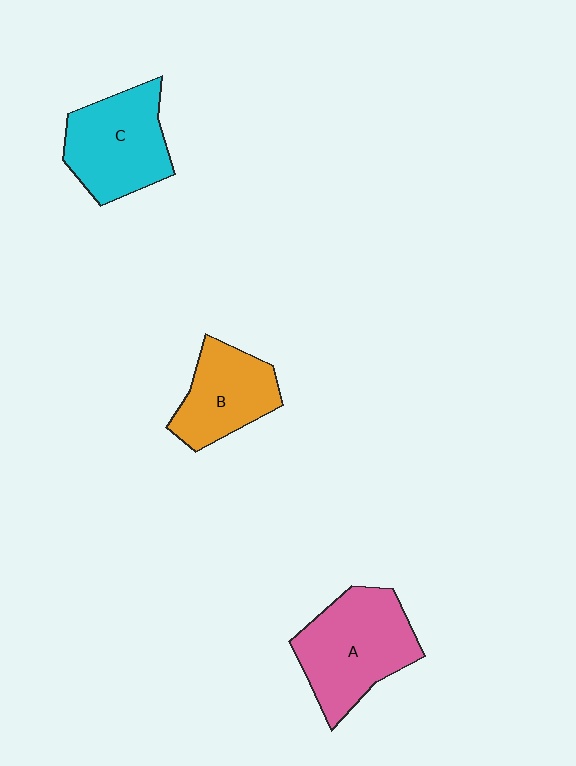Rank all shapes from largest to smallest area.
From largest to smallest: A (pink), C (cyan), B (orange).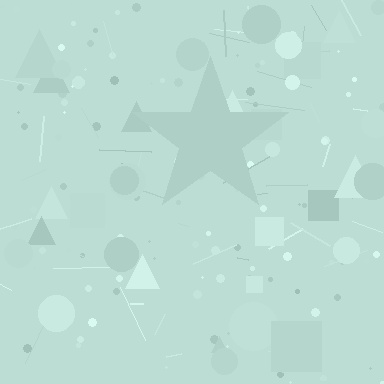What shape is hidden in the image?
A star is hidden in the image.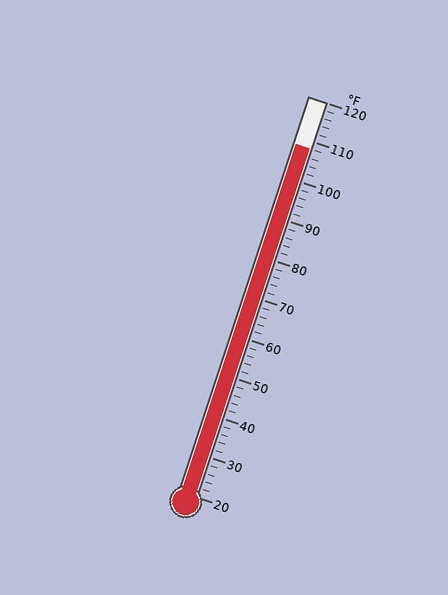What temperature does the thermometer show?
The thermometer shows approximately 108°F.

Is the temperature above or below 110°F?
The temperature is below 110°F.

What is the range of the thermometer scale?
The thermometer scale ranges from 20°F to 120°F.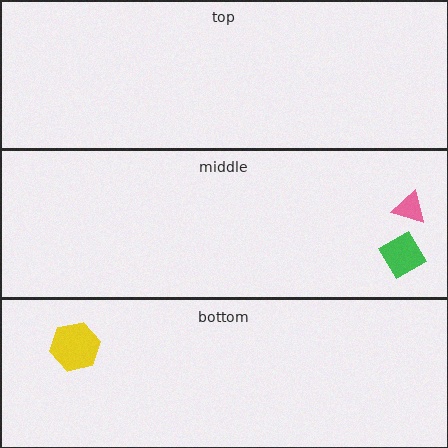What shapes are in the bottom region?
The yellow hexagon.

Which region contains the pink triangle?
The middle region.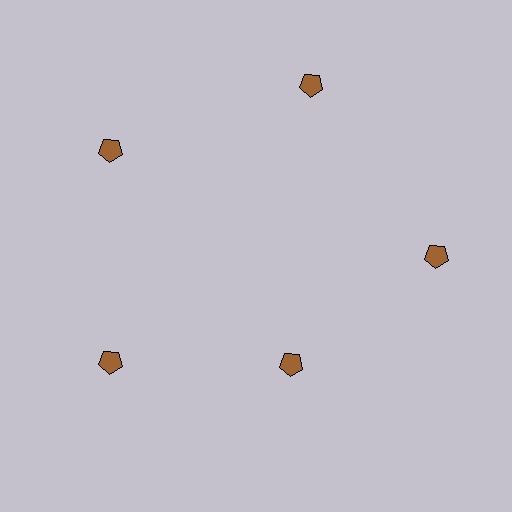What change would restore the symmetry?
The symmetry would be restored by moving it outward, back onto the ring so that all 5 pentagons sit at equal angles and equal distance from the center.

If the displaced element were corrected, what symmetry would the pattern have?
It would have 5-fold rotational symmetry — the pattern would map onto itself every 72 degrees.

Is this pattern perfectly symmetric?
No. The 5 brown pentagons are arranged in a ring, but one element near the 5 o'clock position is pulled inward toward the center, breaking the 5-fold rotational symmetry.